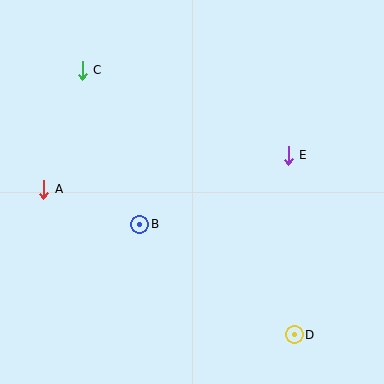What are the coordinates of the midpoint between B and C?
The midpoint between B and C is at (111, 147).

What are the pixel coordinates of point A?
Point A is at (44, 189).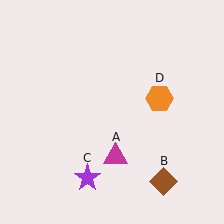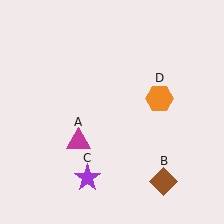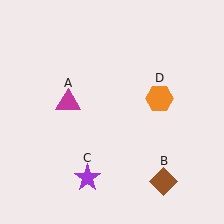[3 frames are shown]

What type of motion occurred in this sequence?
The magenta triangle (object A) rotated clockwise around the center of the scene.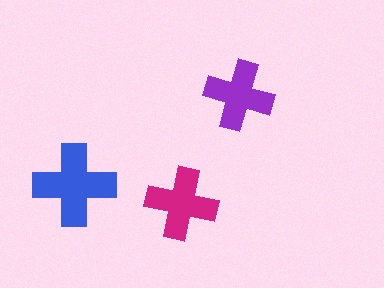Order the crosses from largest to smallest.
the blue one, the magenta one, the purple one.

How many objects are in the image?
There are 3 objects in the image.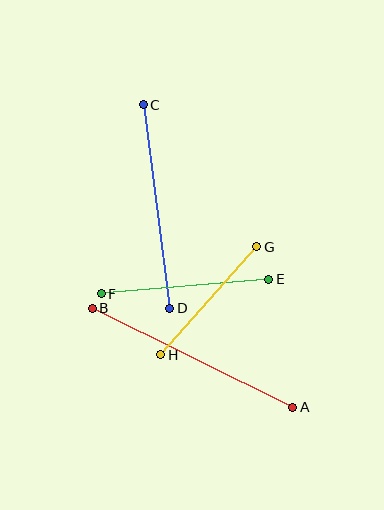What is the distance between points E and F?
The distance is approximately 168 pixels.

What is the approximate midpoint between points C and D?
The midpoint is at approximately (157, 207) pixels.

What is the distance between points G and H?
The distance is approximately 144 pixels.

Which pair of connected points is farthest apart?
Points A and B are farthest apart.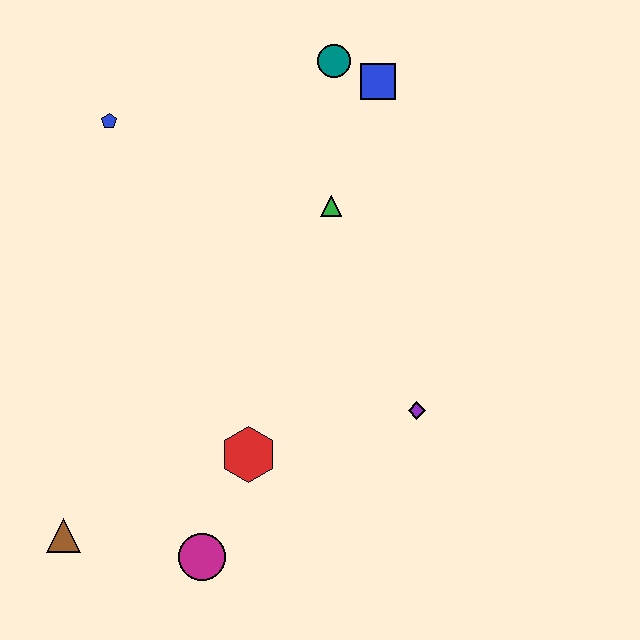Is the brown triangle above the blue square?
No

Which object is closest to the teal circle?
The blue square is closest to the teal circle.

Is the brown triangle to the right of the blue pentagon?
No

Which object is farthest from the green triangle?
The brown triangle is farthest from the green triangle.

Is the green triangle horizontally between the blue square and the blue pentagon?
Yes